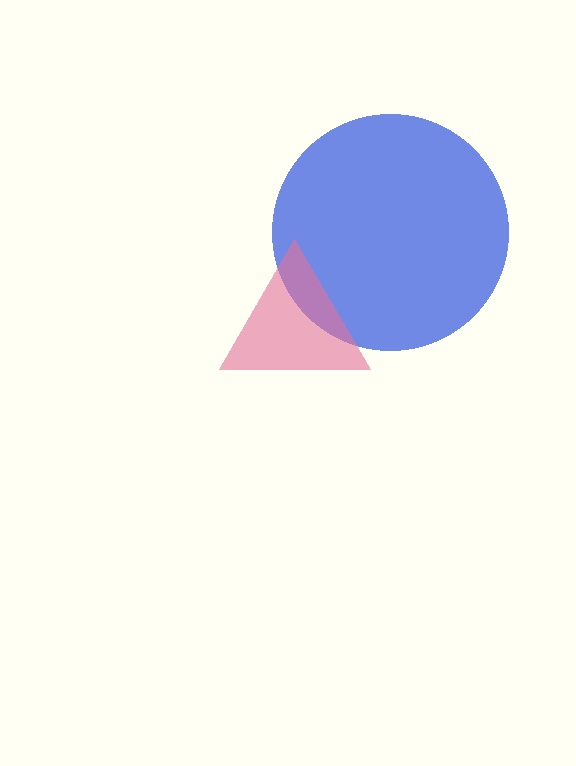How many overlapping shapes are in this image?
There are 2 overlapping shapes in the image.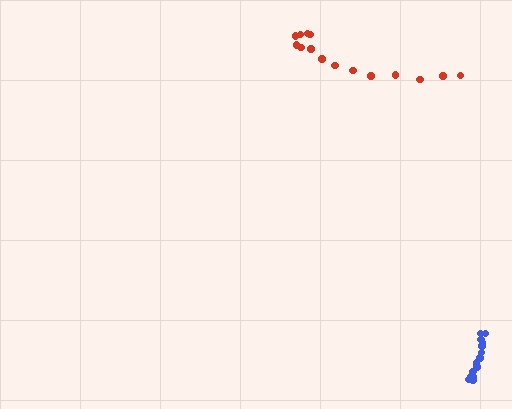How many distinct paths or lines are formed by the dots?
There are 2 distinct paths.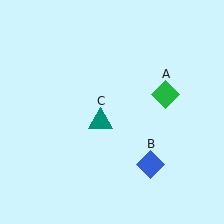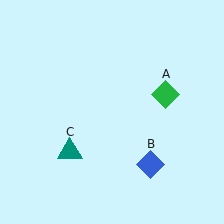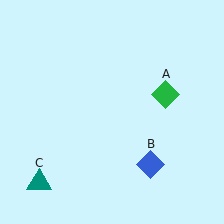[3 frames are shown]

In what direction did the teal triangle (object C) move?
The teal triangle (object C) moved down and to the left.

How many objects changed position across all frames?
1 object changed position: teal triangle (object C).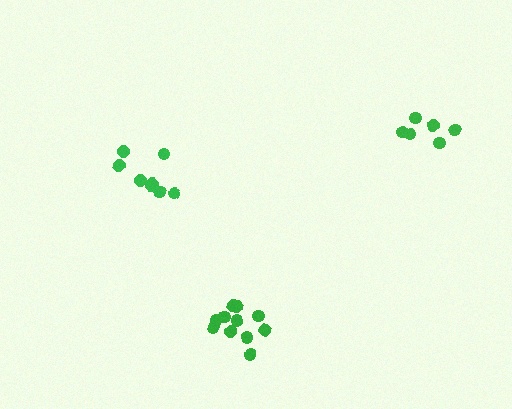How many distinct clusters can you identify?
There are 3 distinct clusters.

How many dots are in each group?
Group 1: 8 dots, Group 2: 6 dots, Group 3: 11 dots (25 total).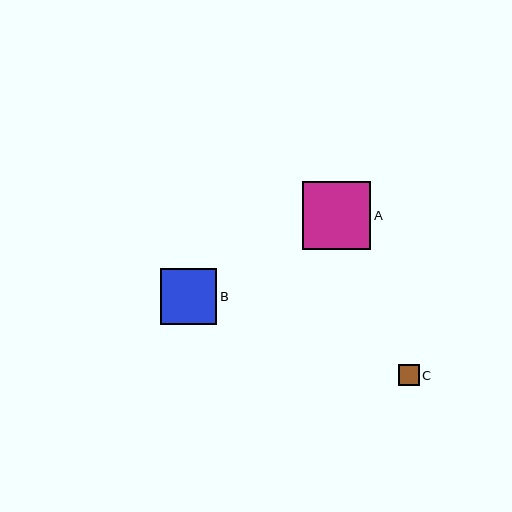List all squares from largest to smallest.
From largest to smallest: A, B, C.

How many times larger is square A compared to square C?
Square A is approximately 3.2 times the size of square C.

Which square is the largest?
Square A is the largest with a size of approximately 68 pixels.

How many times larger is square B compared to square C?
Square B is approximately 2.6 times the size of square C.